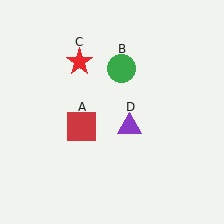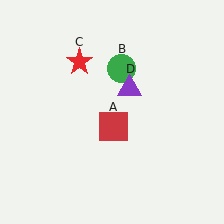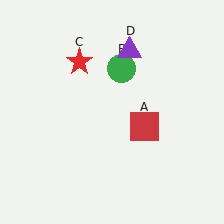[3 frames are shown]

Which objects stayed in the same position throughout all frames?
Green circle (object B) and red star (object C) remained stationary.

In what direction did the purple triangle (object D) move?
The purple triangle (object D) moved up.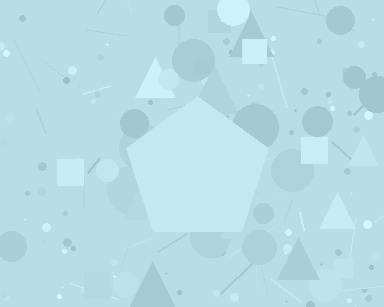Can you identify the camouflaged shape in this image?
The camouflaged shape is a pentagon.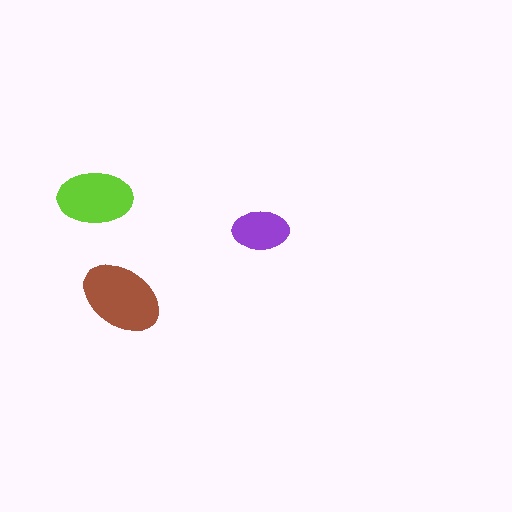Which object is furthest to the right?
The purple ellipse is rightmost.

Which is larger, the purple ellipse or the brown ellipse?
The brown one.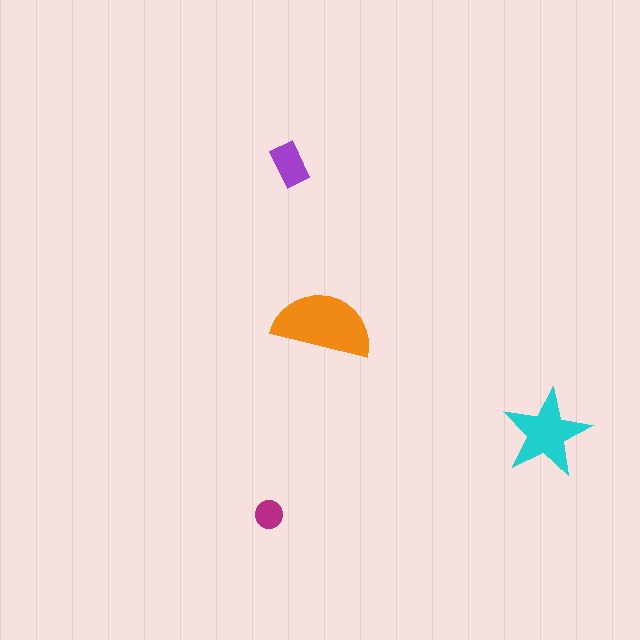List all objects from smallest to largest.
The magenta circle, the purple rectangle, the cyan star, the orange semicircle.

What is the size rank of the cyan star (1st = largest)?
2nd.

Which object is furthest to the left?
The magenta circle is leftmost.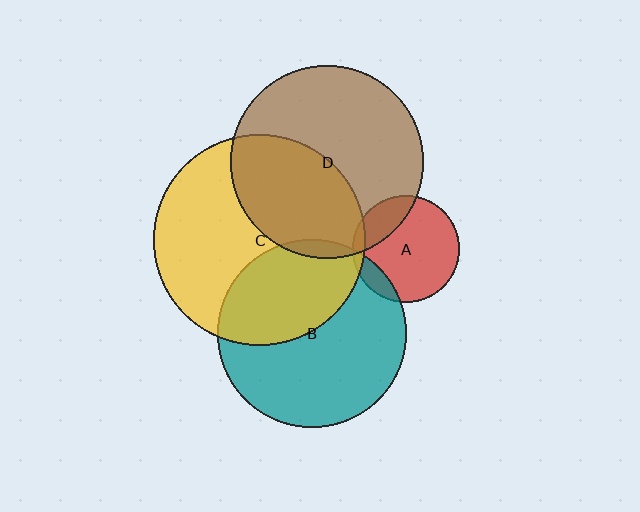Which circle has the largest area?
Circle C (yellow).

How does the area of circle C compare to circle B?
Approximately 1.3 times.